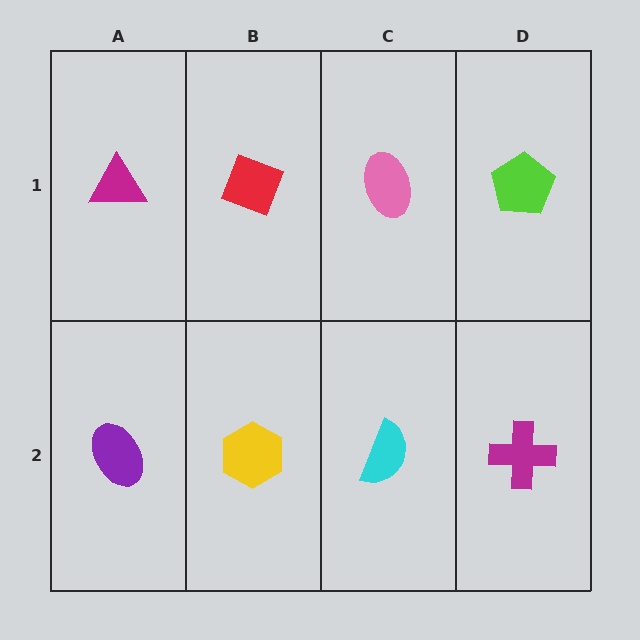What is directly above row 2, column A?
A magenta triangle.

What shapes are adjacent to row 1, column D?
A magenta cross (row 2, column D), a pink ellipse (row 1, column C).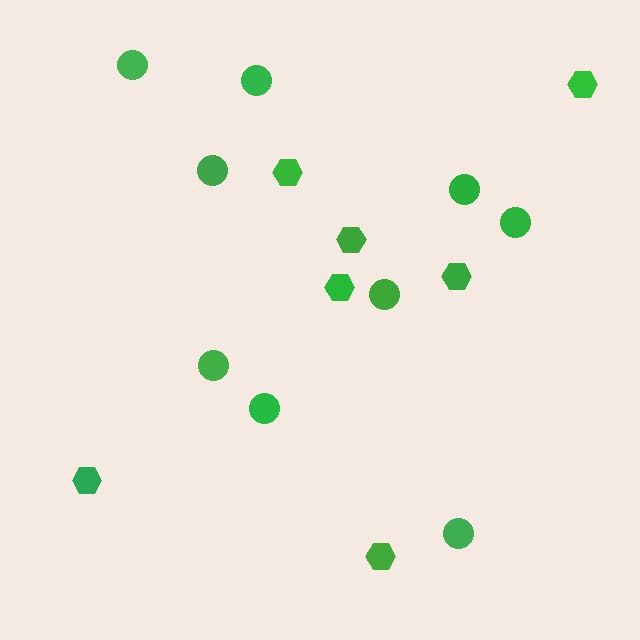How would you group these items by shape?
There are 2 groups: one group of hexagons (7) and one group of circles (9).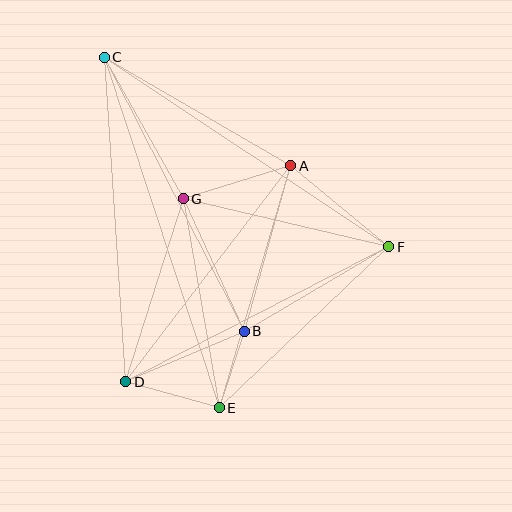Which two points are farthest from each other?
Points C and E are farthest from each other.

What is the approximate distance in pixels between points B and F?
The distance between B and F is approximately 168 pixels.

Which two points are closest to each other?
Points B and E are closest to each other.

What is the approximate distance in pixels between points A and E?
The distance between A and E is approximately 252 pixels.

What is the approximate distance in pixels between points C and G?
The distance between C and G is approximately 162 pixels.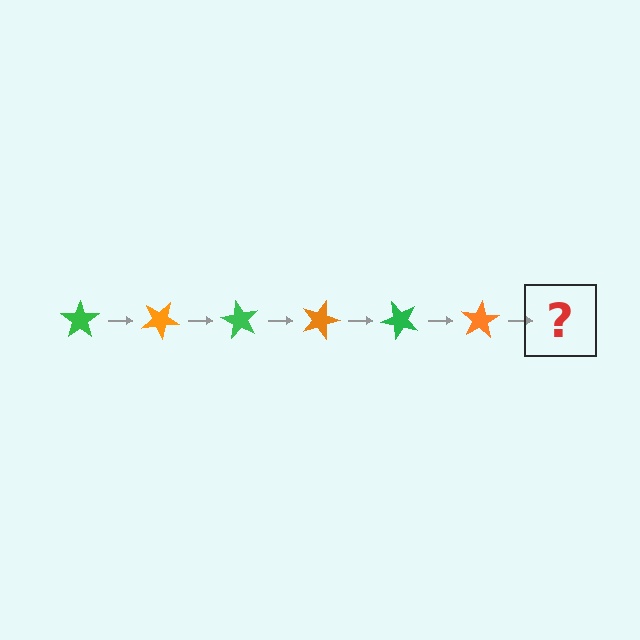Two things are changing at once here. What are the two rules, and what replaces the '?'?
The two rules are that it rotates 30 degrees each step and the color cycles through green and orange. The '?' should be a green star, rotated 180 degrees from the start.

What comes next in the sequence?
The next element should be a green star, rotated 180 degrees from the start.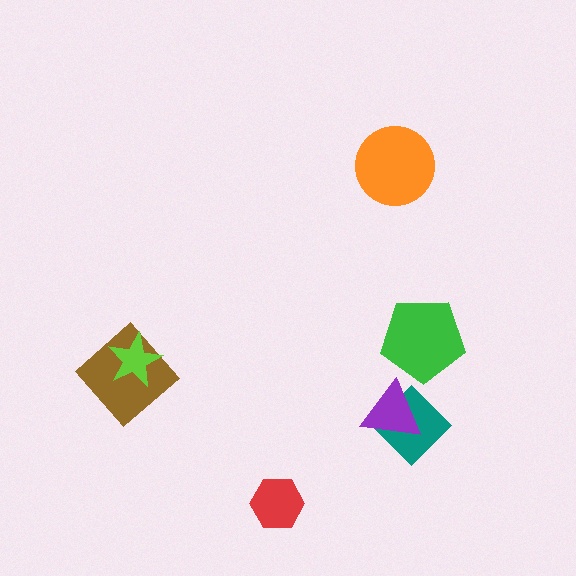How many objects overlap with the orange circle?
0 objects overlap with the orange circle.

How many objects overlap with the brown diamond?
1 object overlaps with the brown diamond.